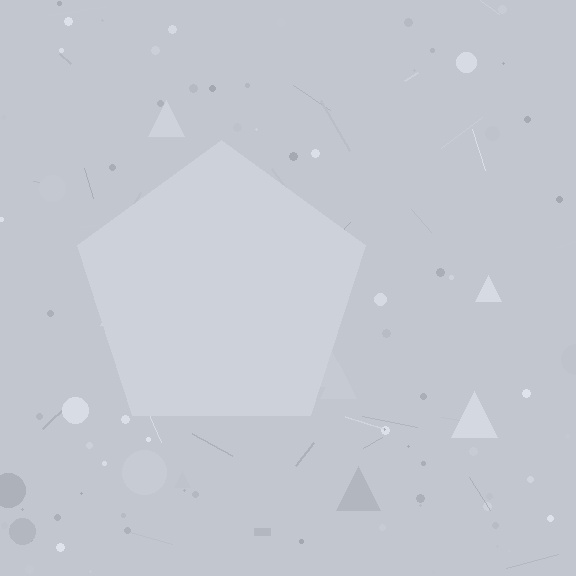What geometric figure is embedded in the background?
A pentagon is embedded in the background.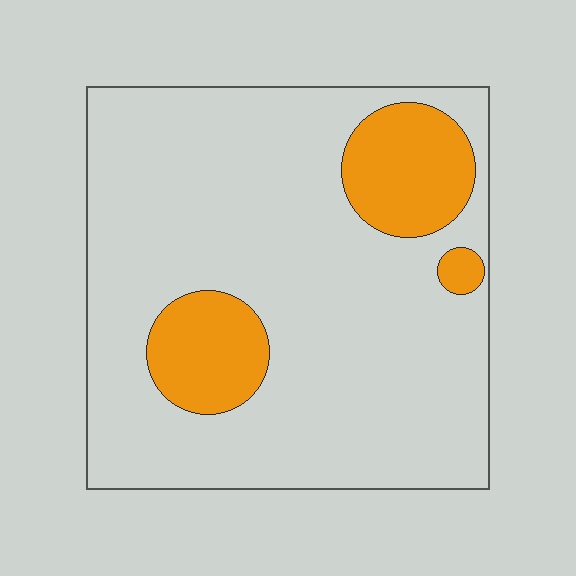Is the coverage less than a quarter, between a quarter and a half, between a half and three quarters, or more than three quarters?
Less than a quarter.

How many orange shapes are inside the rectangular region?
3.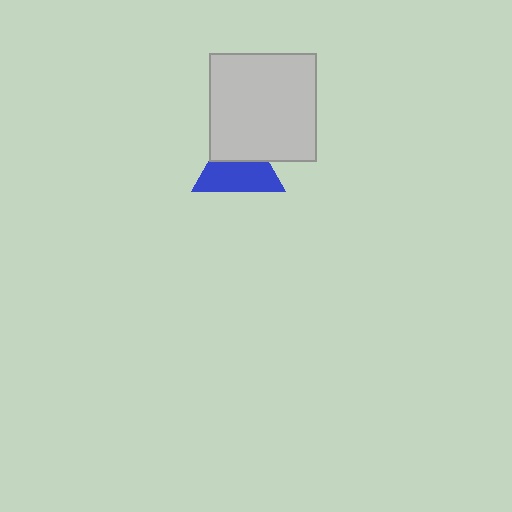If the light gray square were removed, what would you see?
You would see the complete blue triangle.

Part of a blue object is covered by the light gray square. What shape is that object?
It is a triangle.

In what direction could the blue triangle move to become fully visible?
The blue triangle could move down. That would shift it out from behind the light gray square entirely.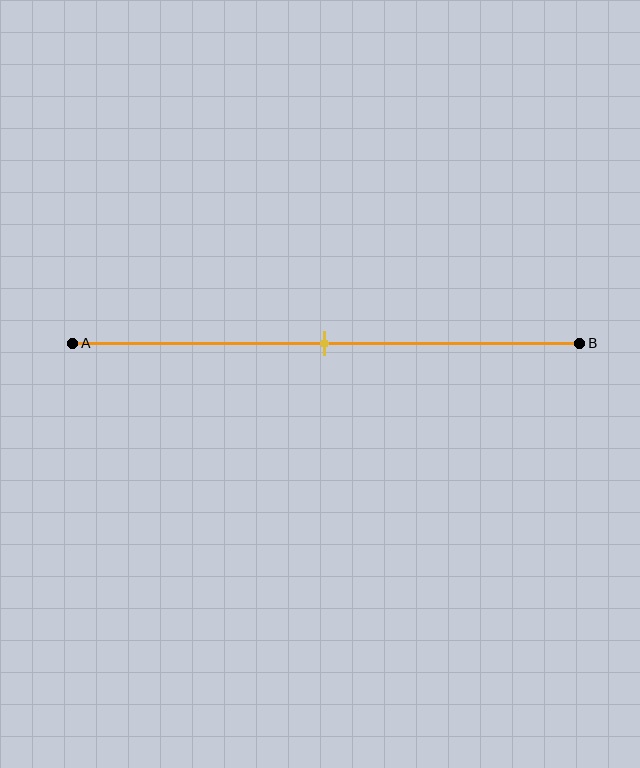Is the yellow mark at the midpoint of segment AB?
Yes, the mark is approximately at the midpoint.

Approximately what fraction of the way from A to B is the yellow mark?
The yellow mark is approximately 50% of the way from A to B.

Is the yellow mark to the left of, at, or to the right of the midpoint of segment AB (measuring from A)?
The yellow mark is approximately at the midpoint of segment AB.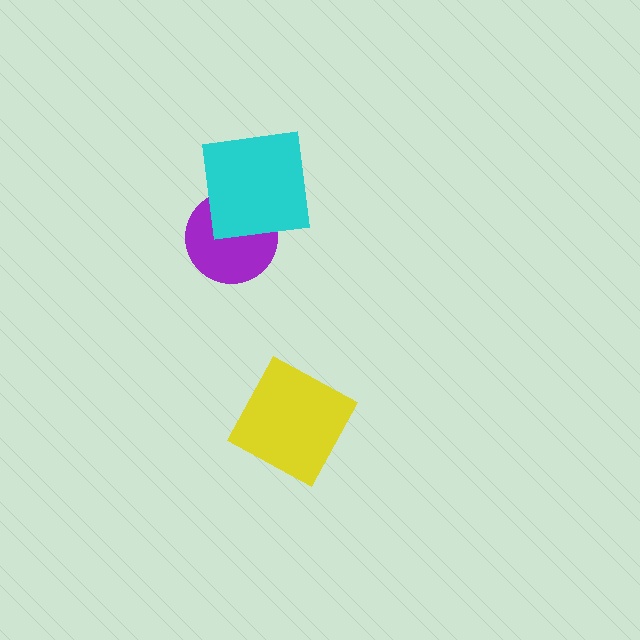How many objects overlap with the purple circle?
1 object overlaps with the purple circle.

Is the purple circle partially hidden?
Yes, it is partially covered by another shape.